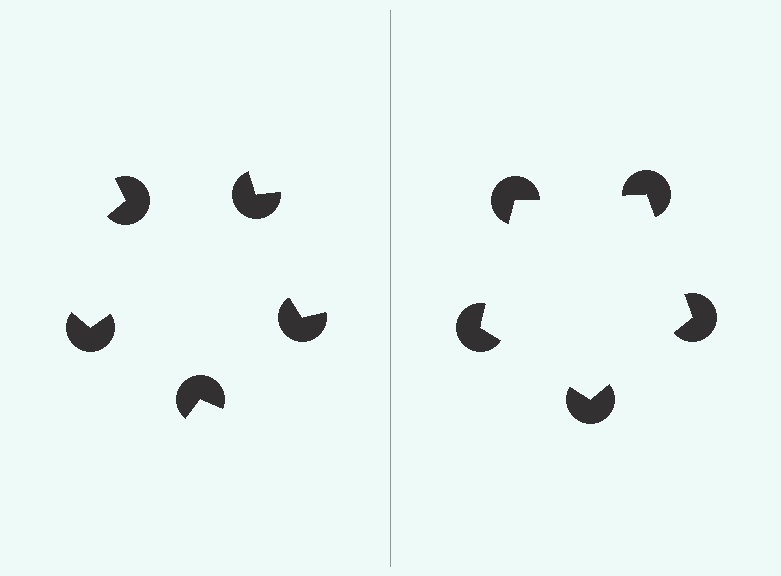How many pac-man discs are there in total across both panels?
10 — 5 on each side.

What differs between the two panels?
The pac-man discs are positioned identically on both sides; only the wedge orientations differ. On the right they align to a pentagon; on the left they are misaligned.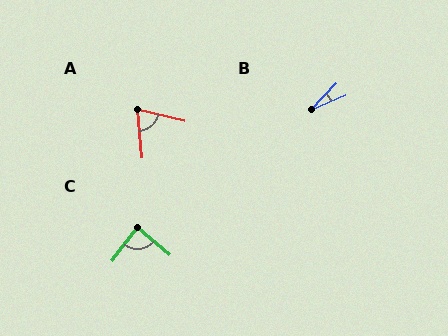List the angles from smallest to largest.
B (23°), A (71°), C (87°).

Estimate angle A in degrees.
Approximately 71 degrees.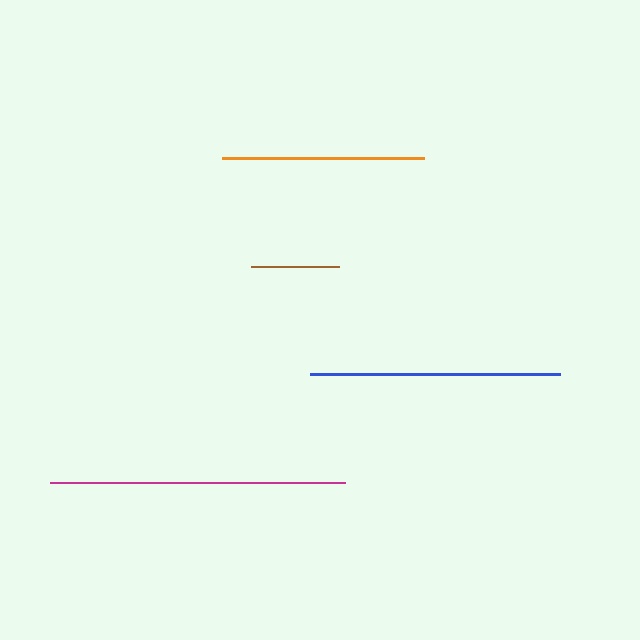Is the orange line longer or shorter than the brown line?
The orange line is longer than the brown line.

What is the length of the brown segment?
The brown segment is approximately 89 pixels long.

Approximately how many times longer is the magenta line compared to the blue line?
The magenta line is approximately 1.2 times the length of the blue line.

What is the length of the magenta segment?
The magenta segment is approximately 295 pixels long.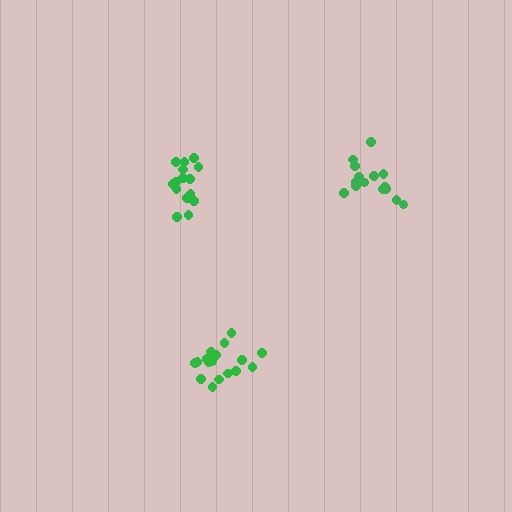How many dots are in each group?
Group 1: 15 dots, Group 2: 17 dots, Group 3: 15 dots (47 total).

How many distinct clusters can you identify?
There are 3 distinct clusters.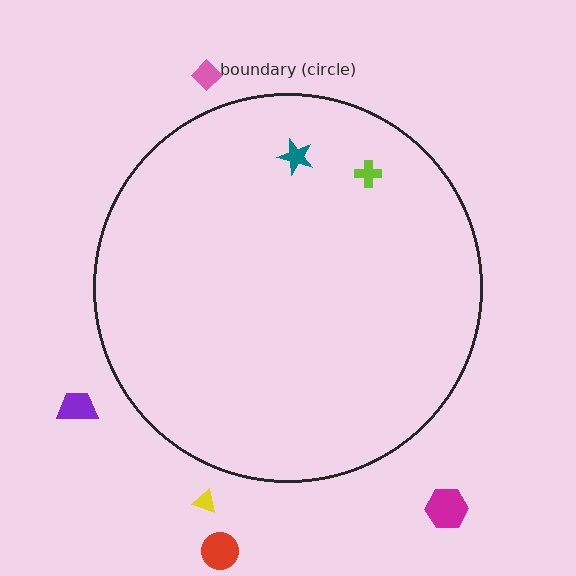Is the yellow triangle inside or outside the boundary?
Outside.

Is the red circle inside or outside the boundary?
Outside.